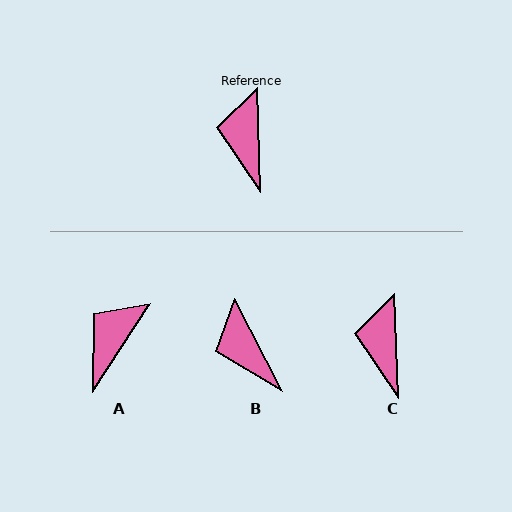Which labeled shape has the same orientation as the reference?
C.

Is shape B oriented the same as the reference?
No, it is off by about 25 degrees.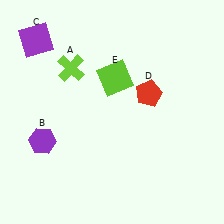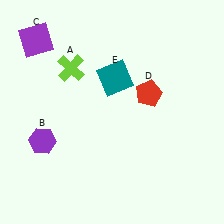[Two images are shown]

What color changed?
The square (E) changed from lime in Image 1 to teal in Image 2.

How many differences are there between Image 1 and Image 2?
There is 1 difference between the two images.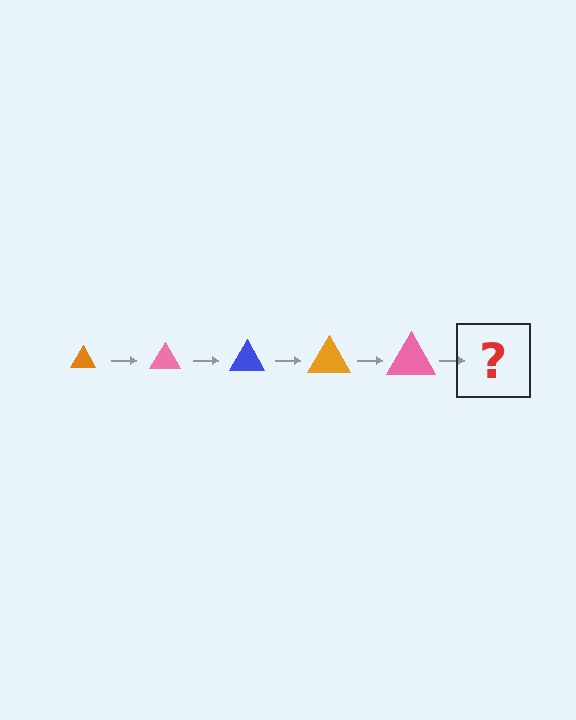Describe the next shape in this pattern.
It should be a blue triangle, larger than the previous one.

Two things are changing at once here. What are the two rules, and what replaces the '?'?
The two rules are that the triangle grows larger each step and the color cycles through orange, pink, and blue. The '?' should be a blue triangle, larger than the previous one.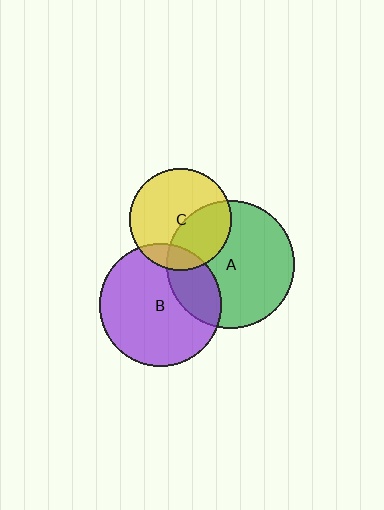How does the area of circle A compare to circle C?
Approximately 1.6 times.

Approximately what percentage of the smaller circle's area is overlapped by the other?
Approximately 25%.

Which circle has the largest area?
Circle A (green).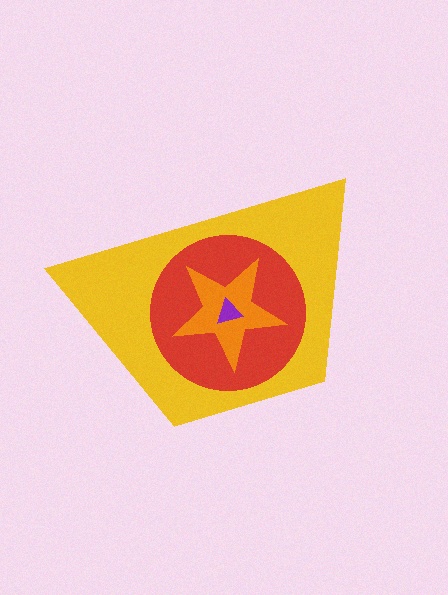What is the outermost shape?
The yellow trapezoid.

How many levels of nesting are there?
4.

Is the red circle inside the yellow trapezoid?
Yes.